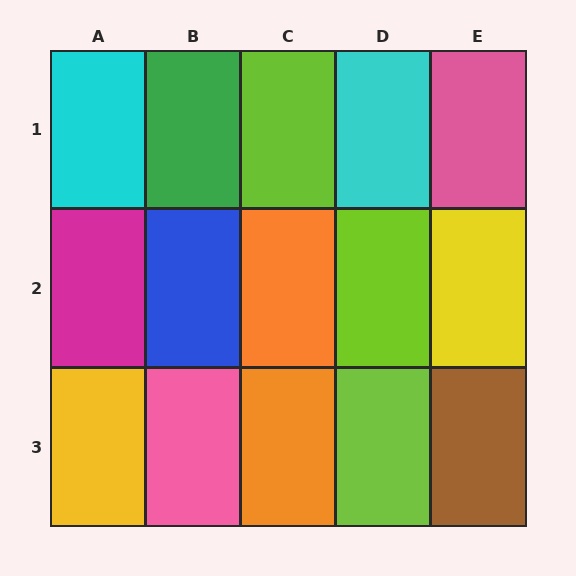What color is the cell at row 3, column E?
Brown.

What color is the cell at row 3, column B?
Pink.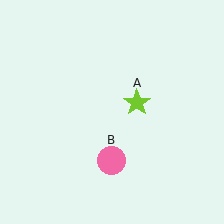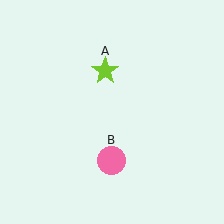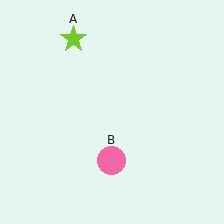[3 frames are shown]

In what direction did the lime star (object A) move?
The lime star (object A) moved up and to the left.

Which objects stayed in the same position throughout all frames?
Pink circle (object B) remained stationary.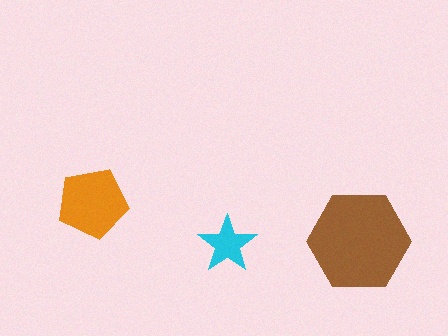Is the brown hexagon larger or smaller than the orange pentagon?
Larger.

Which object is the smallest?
The cyan star.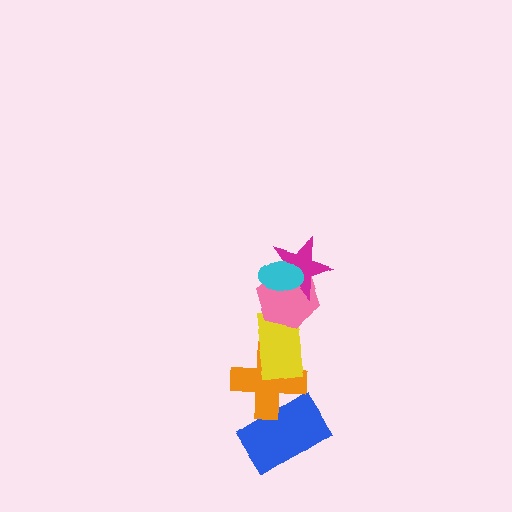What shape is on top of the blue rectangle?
The orange cross is on top of the blue rectangle.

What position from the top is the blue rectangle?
The blue rectangle is 6th from the top.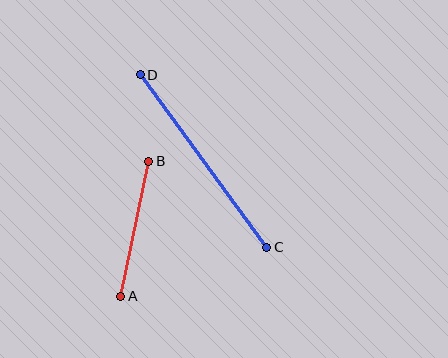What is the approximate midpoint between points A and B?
The midpoint is at approximately (135, 229) pixels.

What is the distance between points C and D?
The distance is approximately 214 pixels.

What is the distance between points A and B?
The distance is approximately 138 pixels.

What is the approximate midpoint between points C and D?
The midpoint is at approximately (203, 161) pixels.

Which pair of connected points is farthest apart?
Points C and D are farthest apart.